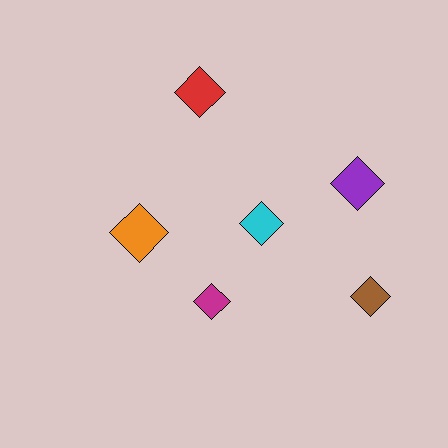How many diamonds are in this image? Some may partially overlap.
There are 6 diamonds.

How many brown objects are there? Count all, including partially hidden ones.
There is 1 brown object.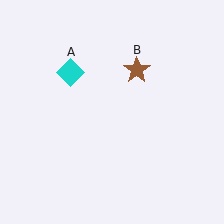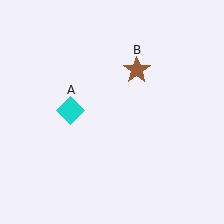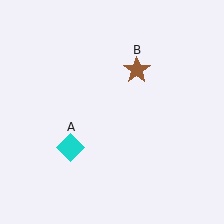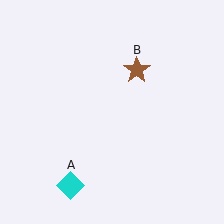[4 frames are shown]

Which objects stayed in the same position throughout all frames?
Brown star (object B) remained stationary.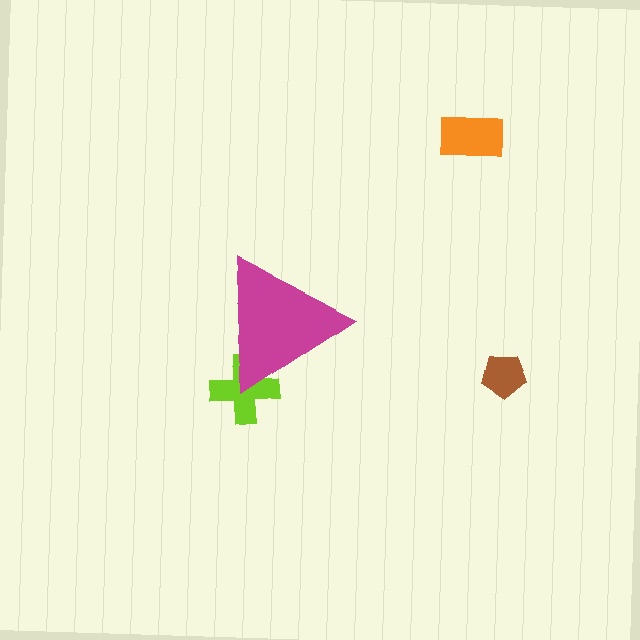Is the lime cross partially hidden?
Yes, the lime cross is partially hidden behind the magenta triangle.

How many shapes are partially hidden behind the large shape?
1 shape is partially hidden.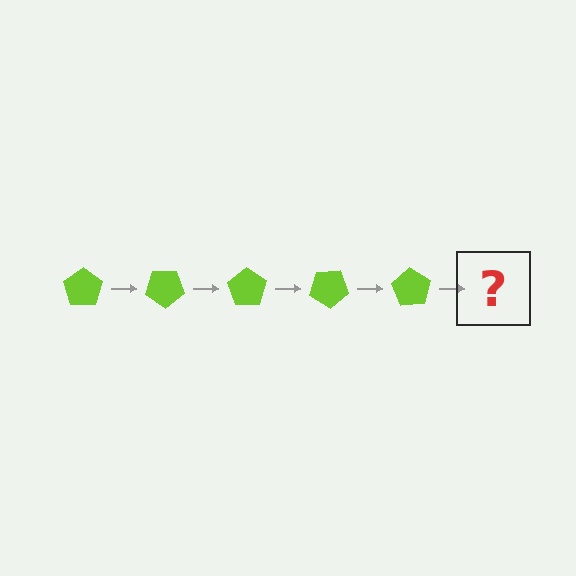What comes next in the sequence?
The next element should be a lime pentagon rotated 175 degrees.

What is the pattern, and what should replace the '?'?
The pattern is that the pentagon rotates 35 degrees each step. The '?' should be a lime pentagon rotated 175 degrees.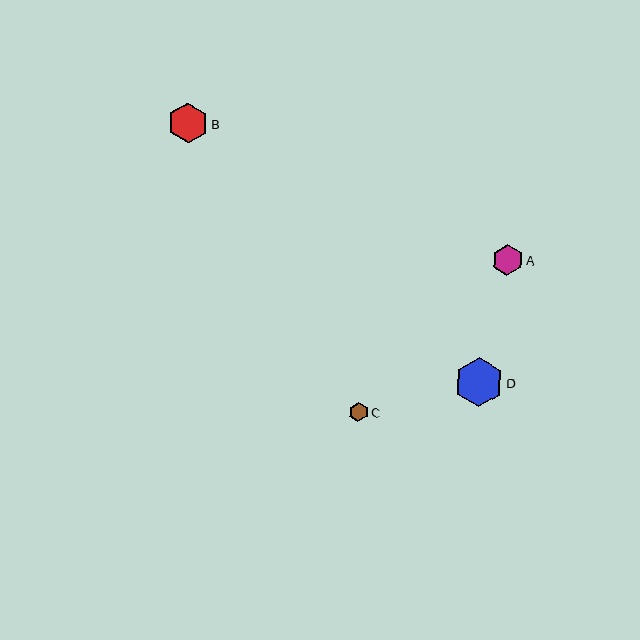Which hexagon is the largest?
Hexagon D is the largest with a size of approximately 49 pixels.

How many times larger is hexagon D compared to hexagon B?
Hexagon D is approximately 1.2 times the size of hexagon B.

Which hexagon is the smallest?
Hexagon C is the smallest with a size of approximately 19 pixels.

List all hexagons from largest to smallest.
From largest to smallest: D, B, A, C.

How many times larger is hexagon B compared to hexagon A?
Hexagon B is approximately 1.3 times the size of hexagon A.